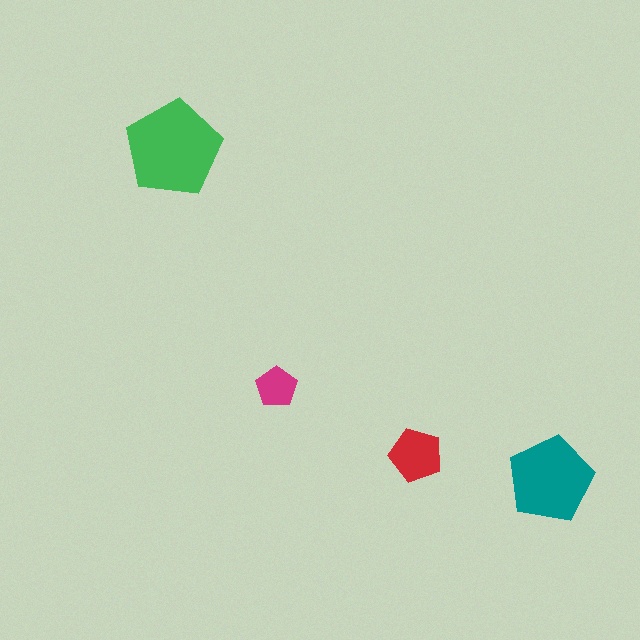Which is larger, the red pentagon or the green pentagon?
The green one.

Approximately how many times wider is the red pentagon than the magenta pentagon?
About 1.5 times wider.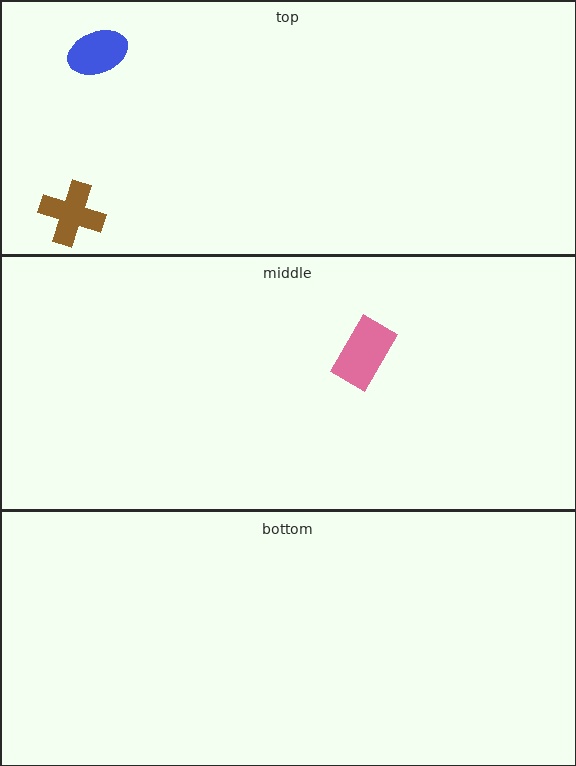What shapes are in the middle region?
The pink rectangle.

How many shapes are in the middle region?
1.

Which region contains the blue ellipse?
The top region.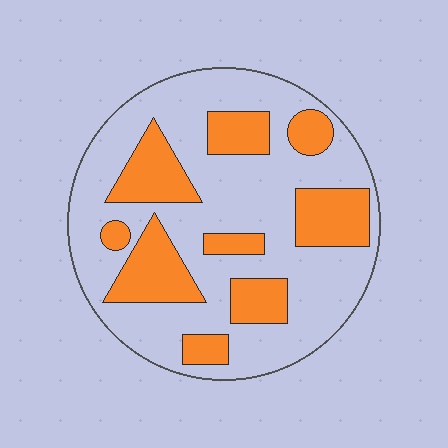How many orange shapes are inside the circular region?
9.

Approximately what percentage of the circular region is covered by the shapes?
Approximately 30%.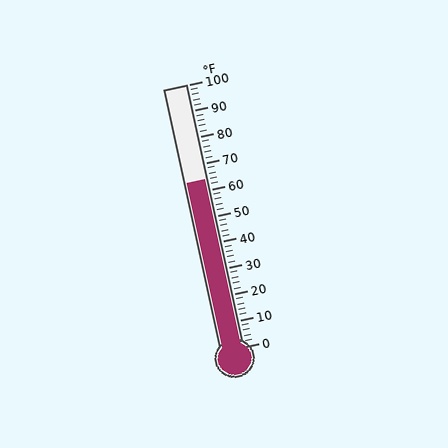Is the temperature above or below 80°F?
The temperature is below 80°F.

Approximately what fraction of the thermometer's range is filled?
The thermometer is filled to approximately 65% of its range.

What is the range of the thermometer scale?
The thermometer scale ranges from 0°F to 100°F.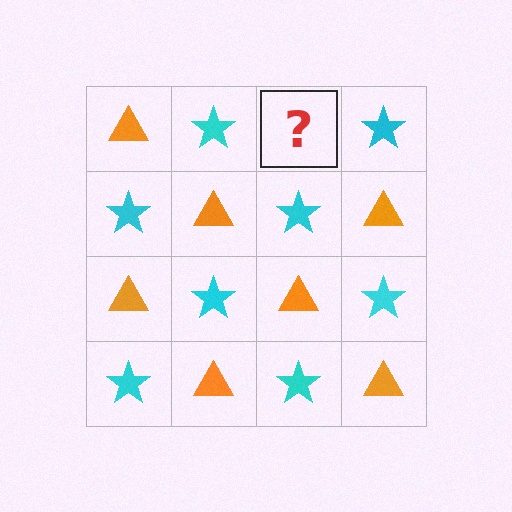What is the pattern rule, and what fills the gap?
The rule is that it alternates orange triangle and cyan star in a checkerboard pattern. The gap should be filled with an orange triangle.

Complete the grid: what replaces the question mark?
The question mark should be replaced with an orange triangle.